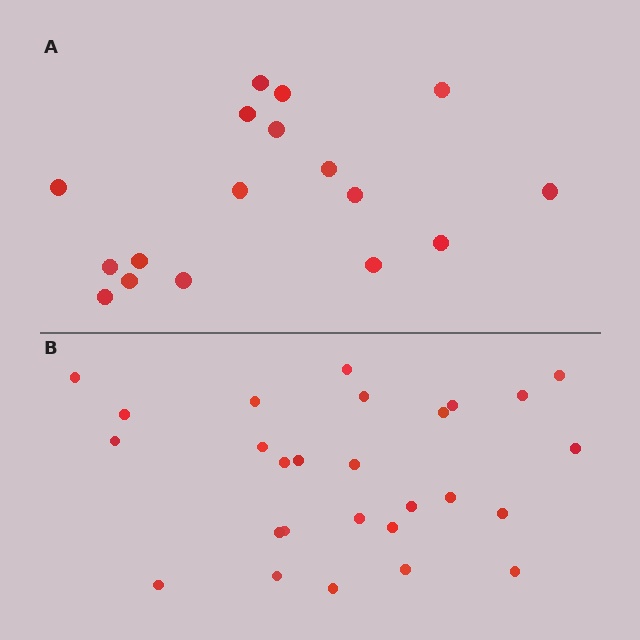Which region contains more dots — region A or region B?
Region B (the bottom region) has more dots.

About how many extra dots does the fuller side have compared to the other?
Region B has roughly 10 or so more dots than region A.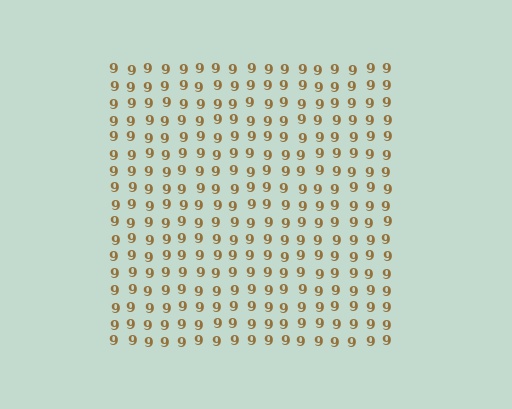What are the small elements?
The small elements are digit 9's.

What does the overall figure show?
The overall figure shows a square.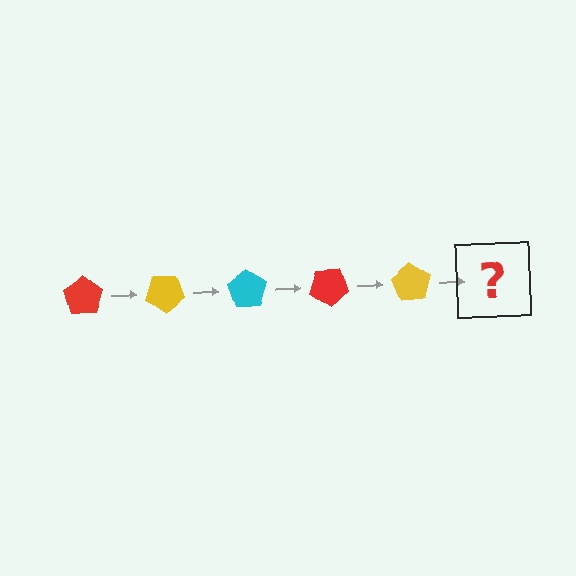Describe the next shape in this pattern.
It should be a cyan pentagon, rotated 175 degrees from the start.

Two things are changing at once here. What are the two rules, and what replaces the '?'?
The two rules are that it rotates 35 degrees each step and the color cycles through red, yellow, and cyan. The '?' should be a cyan pentagon, rotated 175 degrees from the start.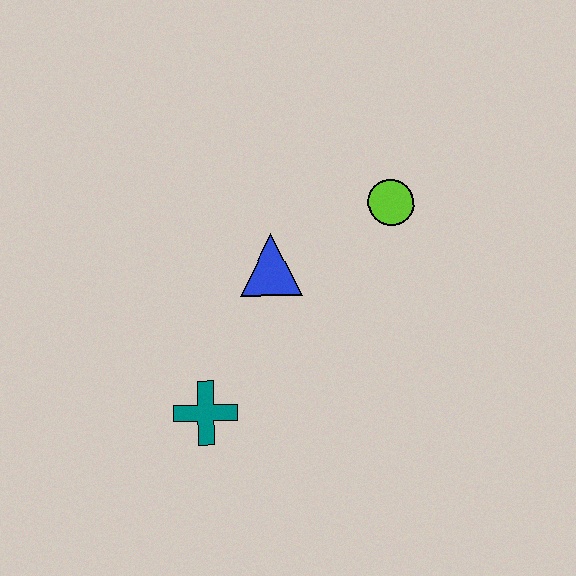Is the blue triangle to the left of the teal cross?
No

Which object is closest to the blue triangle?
The lime circle is closest to the blue triangle.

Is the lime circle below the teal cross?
No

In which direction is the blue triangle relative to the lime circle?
The blue triangle is to the left of the lime circle.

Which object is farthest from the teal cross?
The lime circle is farthest from the teal cross.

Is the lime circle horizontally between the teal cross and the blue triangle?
No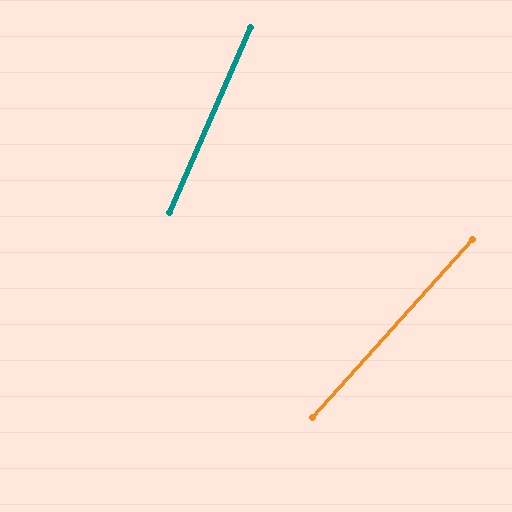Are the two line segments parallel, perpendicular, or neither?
Neither parallel nor perpendicular — they differ by about 19°.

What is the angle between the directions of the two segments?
Approximately 19 degrees.